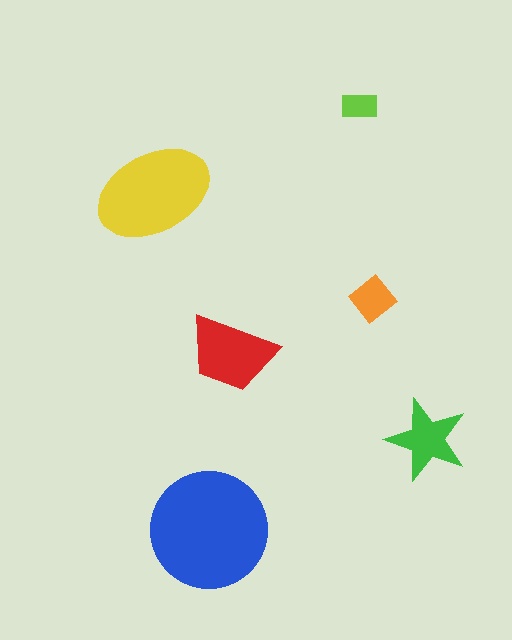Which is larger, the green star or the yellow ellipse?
The yellow ellipse.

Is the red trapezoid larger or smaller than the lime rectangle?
Larger.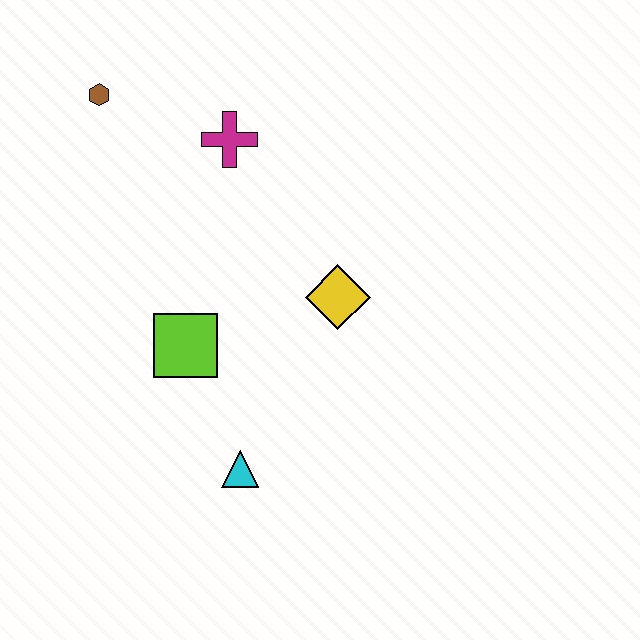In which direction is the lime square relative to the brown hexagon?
The lime square is below the brown hexagon.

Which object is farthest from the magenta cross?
The cyan triangle is farthest from the magenta cross.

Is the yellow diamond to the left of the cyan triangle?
No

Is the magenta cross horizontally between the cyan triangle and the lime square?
Yes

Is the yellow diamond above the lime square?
Yes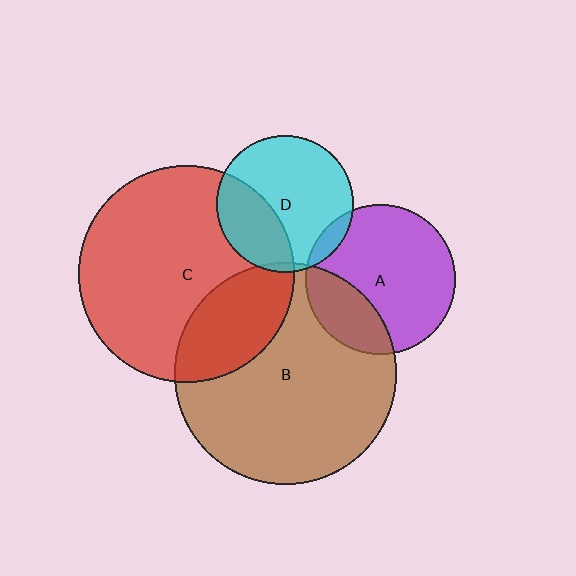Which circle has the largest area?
Circle B (brown).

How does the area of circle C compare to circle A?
Approximately 2.1 times.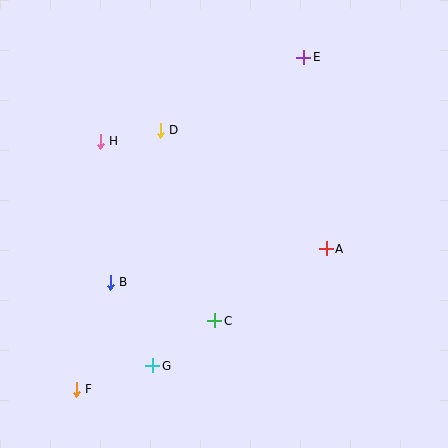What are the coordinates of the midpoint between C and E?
The midpoint between C and E is at (259, 189).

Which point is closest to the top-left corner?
Point H is closest to the top-left corner.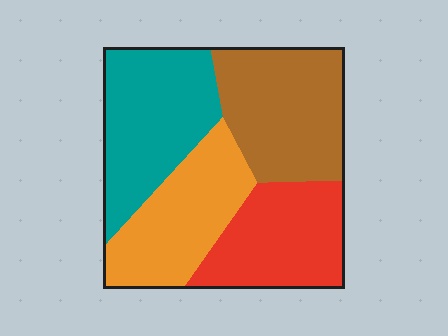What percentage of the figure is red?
Red covers roughly 25% of the figure.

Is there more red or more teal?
Teal.